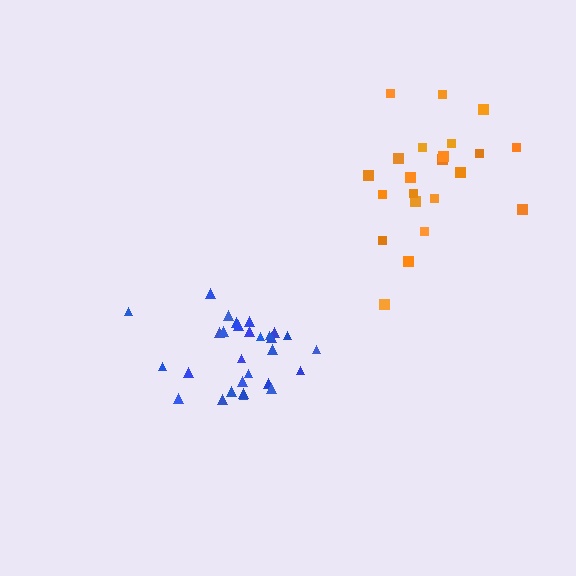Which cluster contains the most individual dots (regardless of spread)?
Blue (29).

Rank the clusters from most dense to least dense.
blue, orange.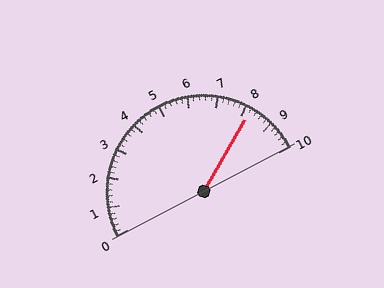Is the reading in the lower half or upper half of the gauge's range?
The reading is in the upper half of the range (0 to 10).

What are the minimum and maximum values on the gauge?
The gauge ranges from 0 to 10.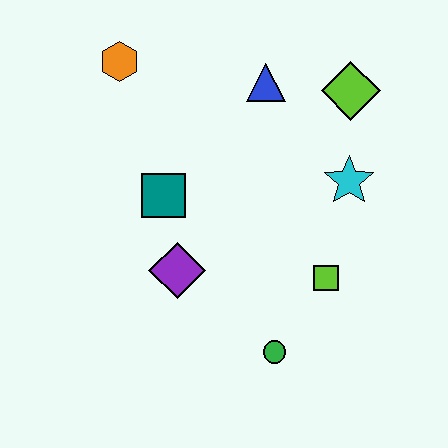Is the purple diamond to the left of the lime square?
Yes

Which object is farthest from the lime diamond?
The green circle is farthest from the lime diamond.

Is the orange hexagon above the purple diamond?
Yes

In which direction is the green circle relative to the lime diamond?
The green circle is below the lime diamond.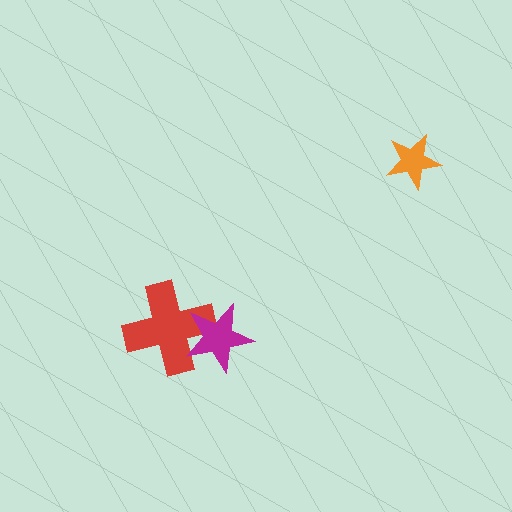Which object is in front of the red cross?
The magenta star is in front of the red cross.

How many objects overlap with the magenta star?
1 object overlaps with the magenta star.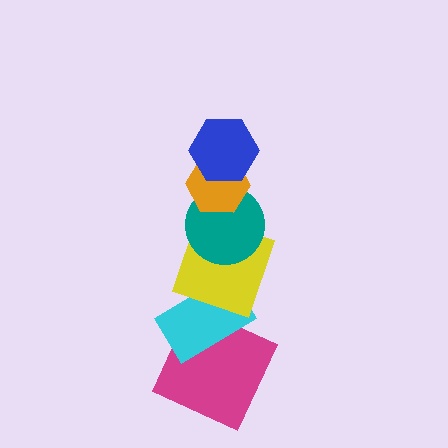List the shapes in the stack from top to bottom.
From top to bottom: the blue hexagon, the orange hexagon, the teal circle, the yellow square, the cyan rectangle, the magenta square.